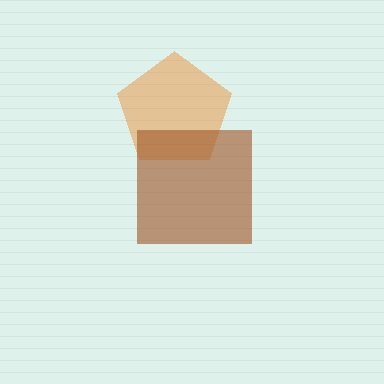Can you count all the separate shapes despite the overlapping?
Yes, there are 2 separate shapes.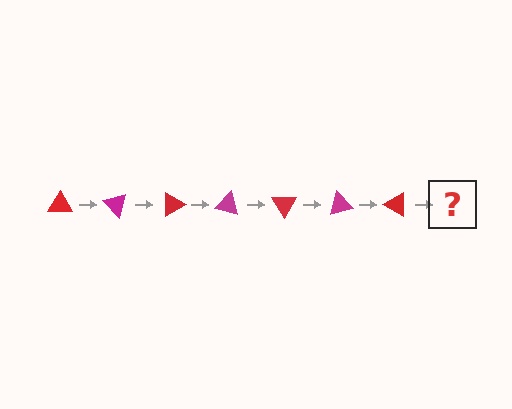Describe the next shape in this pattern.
It should be a magenta triangle, rotated 315 degrees from the start.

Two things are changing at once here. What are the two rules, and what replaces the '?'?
The two rules are that it rotates 45 degrees each step and the color cycles through red and magenta. The '?' should be a magenta triangle, rotated 315 degrees from the start.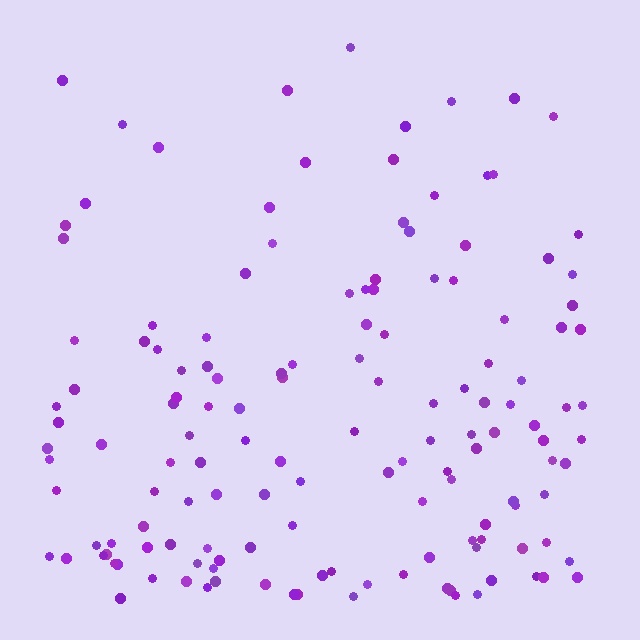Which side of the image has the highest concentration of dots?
The bottom.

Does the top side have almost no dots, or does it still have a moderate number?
Still a moderate number, just noticeably fewer than the bottom.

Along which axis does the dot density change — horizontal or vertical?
Vertical.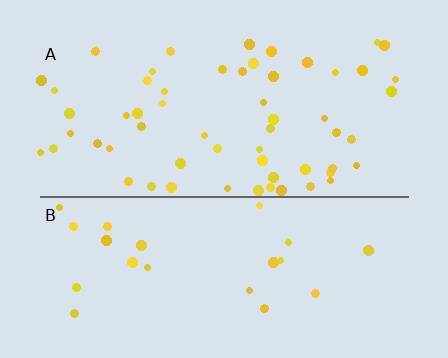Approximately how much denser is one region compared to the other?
Approximately 2.5× — region A over region B.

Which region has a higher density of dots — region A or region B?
A (the top).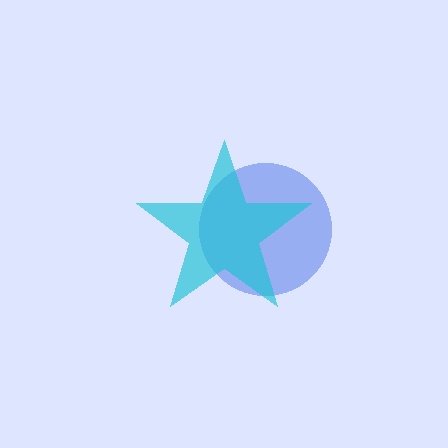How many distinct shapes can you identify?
There are 2 distinct shapes: a blue circle, a cyan star.